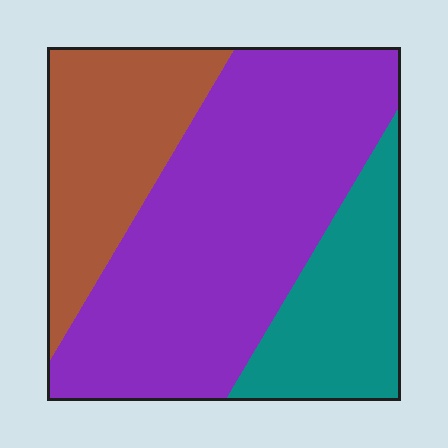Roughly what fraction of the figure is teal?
Teal takes up about one fifth (1/5) of the figure.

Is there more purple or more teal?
Purple.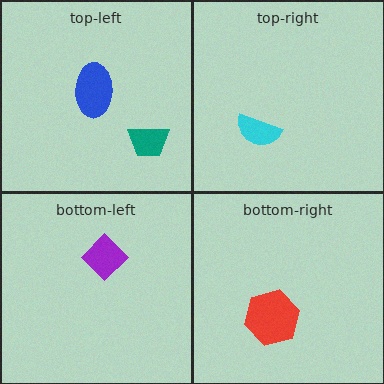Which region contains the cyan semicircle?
The top-right region.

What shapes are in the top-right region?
The cyan semicircle.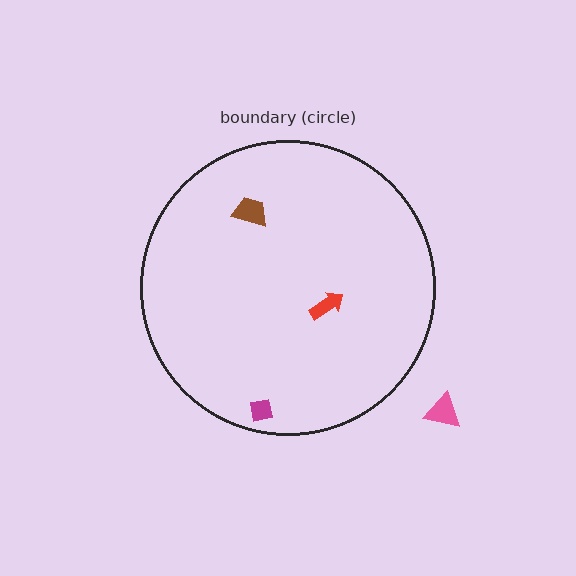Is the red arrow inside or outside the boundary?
Inside.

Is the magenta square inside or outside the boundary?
Inside.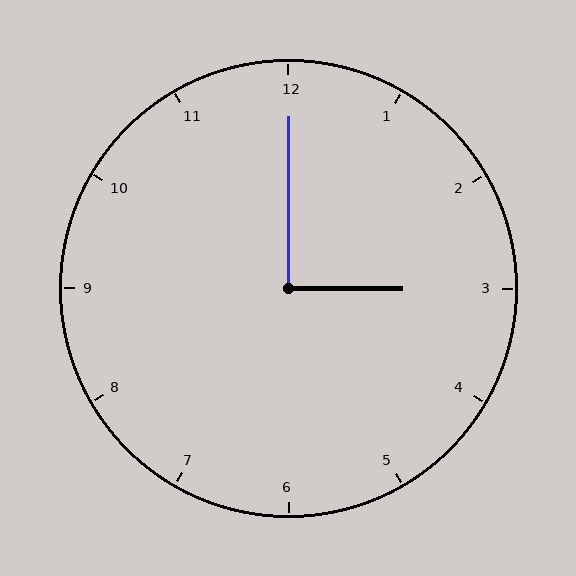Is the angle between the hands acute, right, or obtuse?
It is right.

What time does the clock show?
3:00.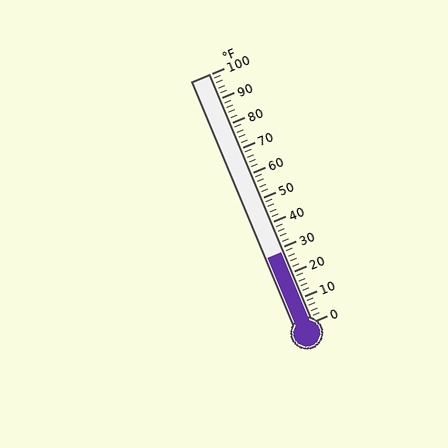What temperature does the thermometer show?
The thermometer shows approximately 28°F.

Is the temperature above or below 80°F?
The temperature is below 80°F.